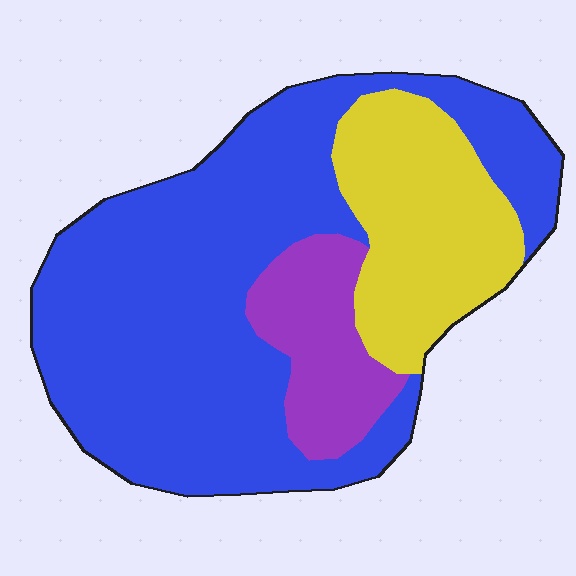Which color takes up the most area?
Blue, at roughly 65%.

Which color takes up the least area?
Purple, at roughly 15%.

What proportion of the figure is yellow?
Yellow covers about 25% of the figure.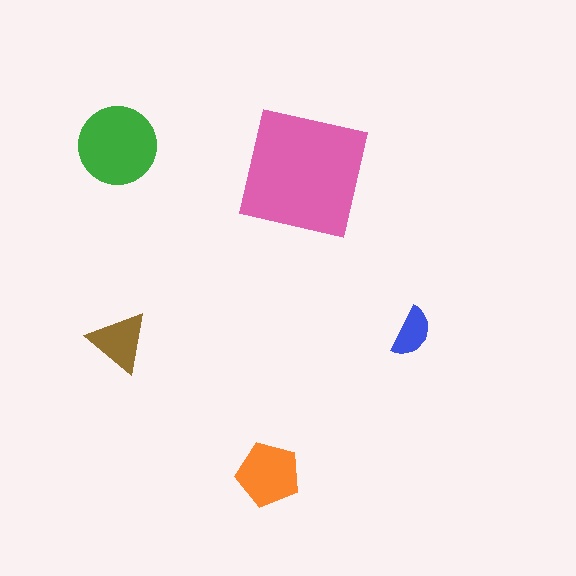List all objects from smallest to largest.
The blue semicircle, the brown triangle, the orange pentagon, the green circle, the pink square.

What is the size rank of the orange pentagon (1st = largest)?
3rd.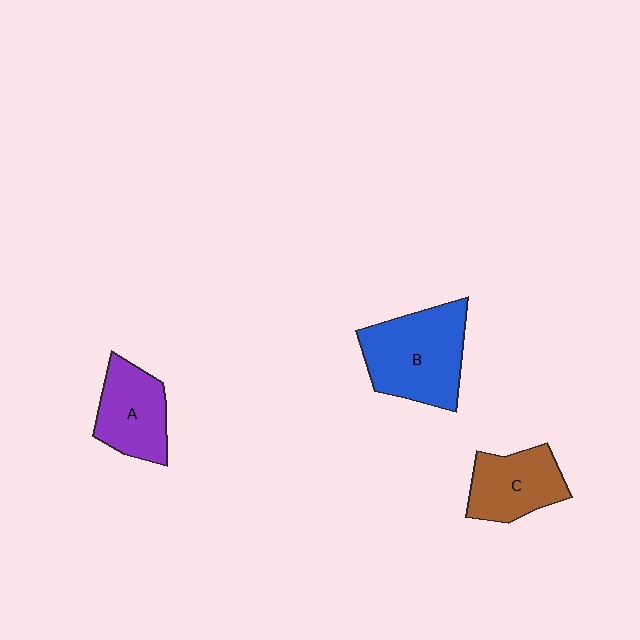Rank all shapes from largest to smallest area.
From largest to smallest: B (blue), A (purple), C (brown).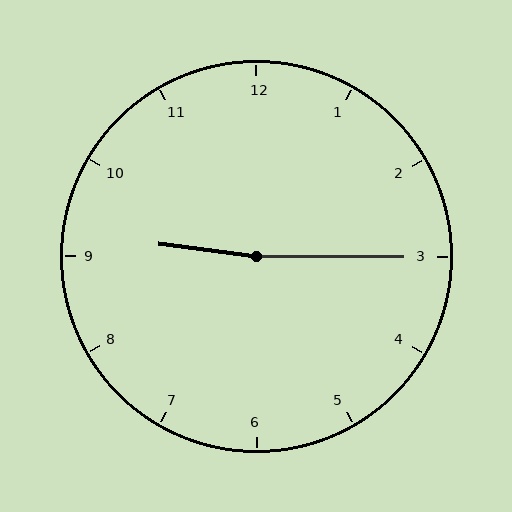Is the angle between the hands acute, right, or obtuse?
It is obtuse.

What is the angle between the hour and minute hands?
Approximately 172 degrees.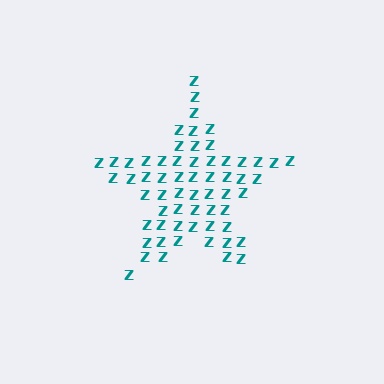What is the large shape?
The large shape is a star.